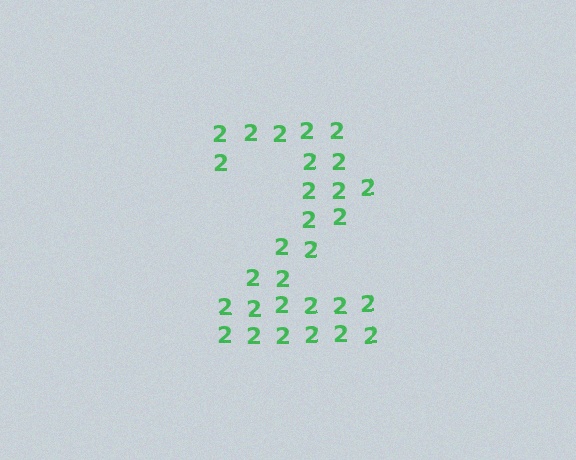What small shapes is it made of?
It is made of small digit 2's.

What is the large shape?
The large shape is the digit 2.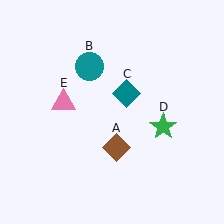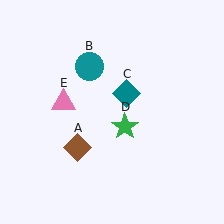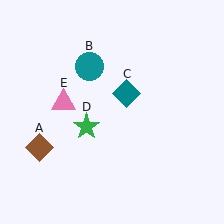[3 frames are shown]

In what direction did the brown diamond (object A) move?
The brown diamond (object A) moved left.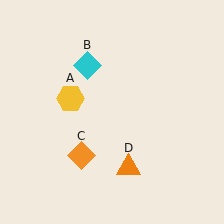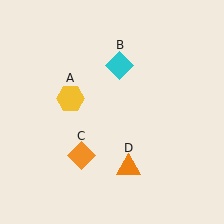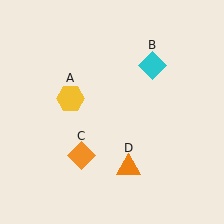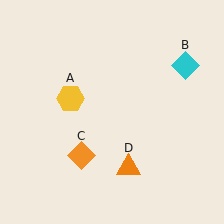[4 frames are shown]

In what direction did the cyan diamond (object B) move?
The cyan diamond (object B) moved right.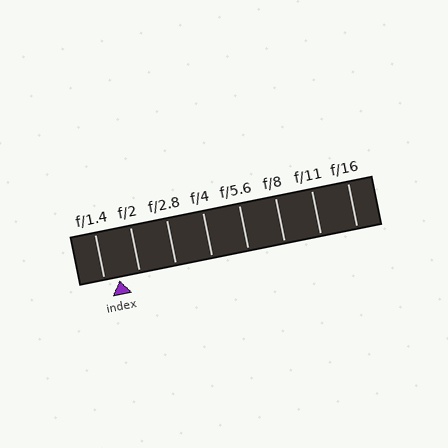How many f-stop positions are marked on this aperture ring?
There are 8 f-stop positions marked.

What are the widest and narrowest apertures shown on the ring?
The widest aperture shown is f/1.4 and the narrowest is f/16.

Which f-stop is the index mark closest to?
The index mark is closest to f/1.4.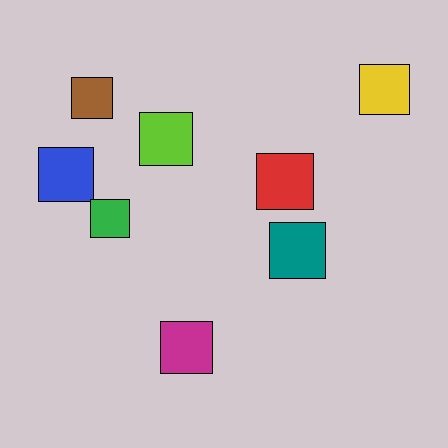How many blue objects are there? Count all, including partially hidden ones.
There is 1 blue object.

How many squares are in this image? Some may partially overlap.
There are 8 squares.